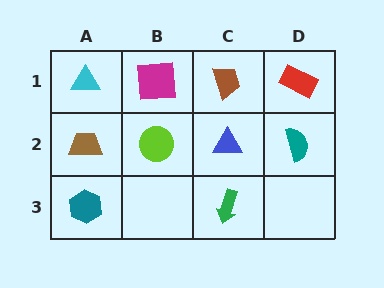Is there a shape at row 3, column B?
No, that cell is empty.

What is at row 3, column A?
A teal hexagon.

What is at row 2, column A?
A brown trapezoid.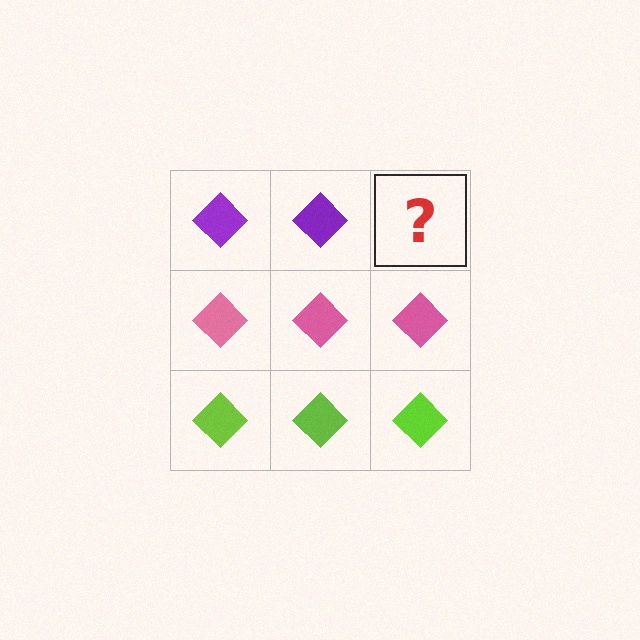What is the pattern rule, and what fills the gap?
The rule is that each row has a consistent color. The gap should be filled with a purple diamond.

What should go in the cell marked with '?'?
The missing cell should contain a purple diamond.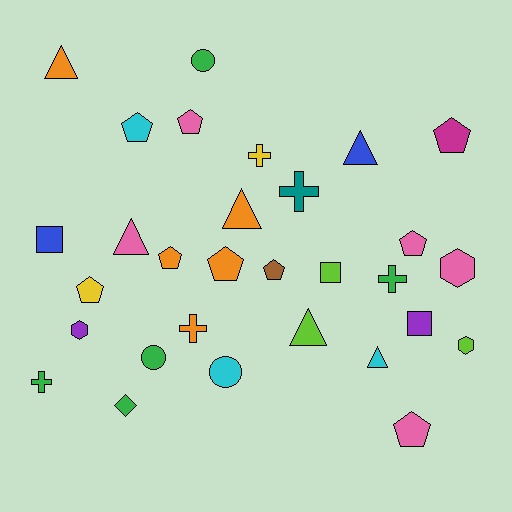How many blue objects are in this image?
There are 2 blue objects.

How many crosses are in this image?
There are 5 crosses.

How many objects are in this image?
There are 30 objects.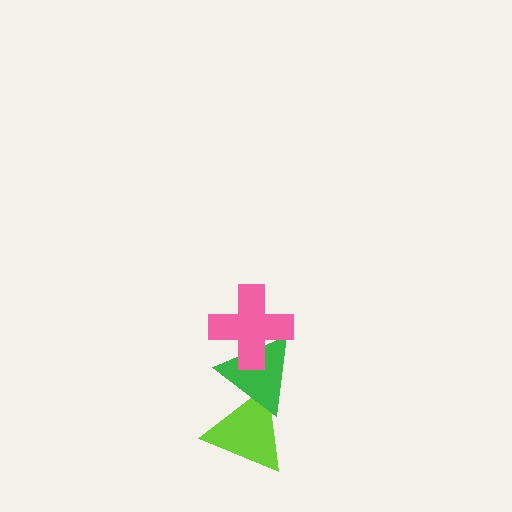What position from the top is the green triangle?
The green triangle is 2nd from the top.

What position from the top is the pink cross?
The pink cross is 1st from the top.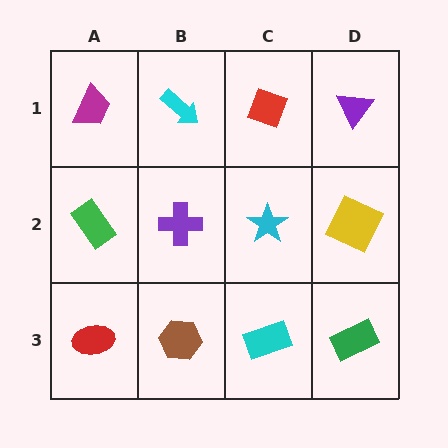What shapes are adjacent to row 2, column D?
A purple triangle (row 1, column D), a green rectangle (row 3, column D), a cyan star (row 2, column C).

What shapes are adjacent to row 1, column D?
A yellow square (row 2, column D), a red diamond (row 1, column C).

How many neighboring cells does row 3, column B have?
3.